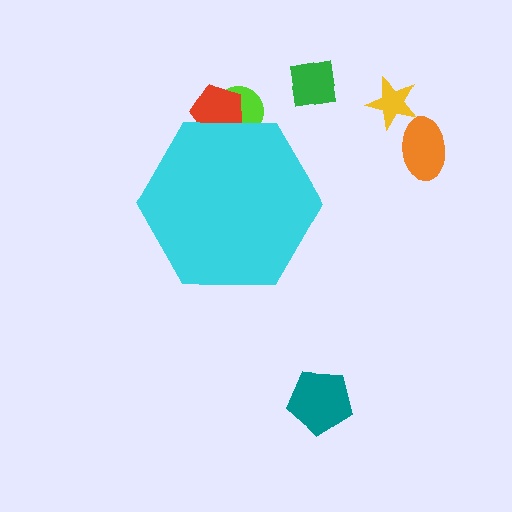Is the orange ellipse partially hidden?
No, the orange ellipse is fully visible.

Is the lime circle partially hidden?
Yes, the lime circle is partially hidden behind the cyan hexagon.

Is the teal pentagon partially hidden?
No, the teal pentagon is fully visible.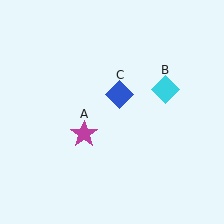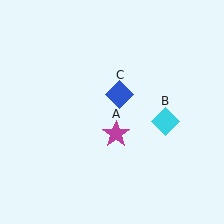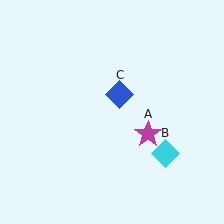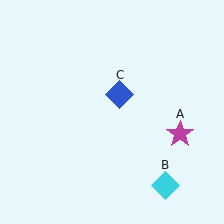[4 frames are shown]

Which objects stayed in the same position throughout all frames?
Blue diamond (object C) remained stationary.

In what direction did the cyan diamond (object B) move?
The cyan diamond (object B) moved down.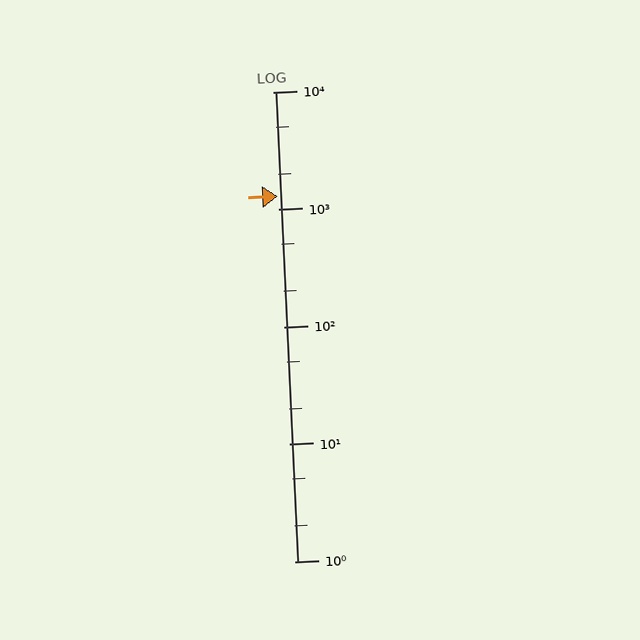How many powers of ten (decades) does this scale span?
The scale spans 4 decades, from 1 to 10000.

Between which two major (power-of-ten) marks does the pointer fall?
The pointer is between 1000 and 10000.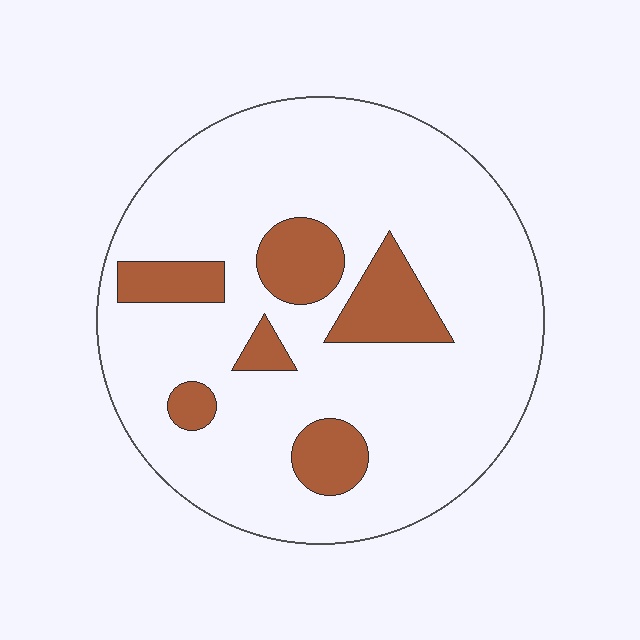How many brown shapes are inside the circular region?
6.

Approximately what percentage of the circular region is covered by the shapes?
Approximately 15%.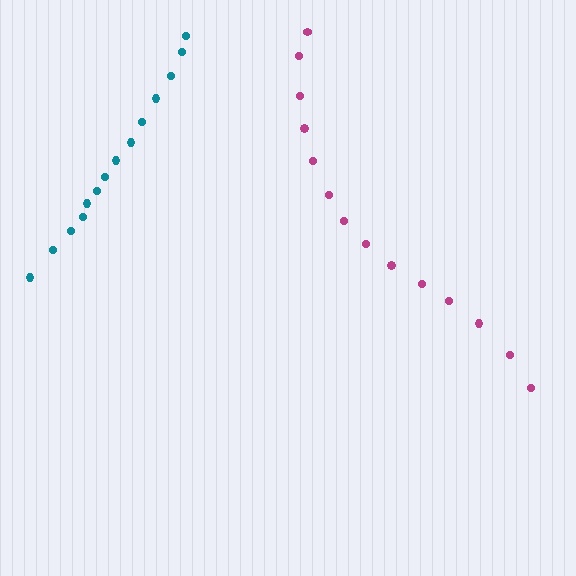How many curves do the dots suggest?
There are 2 distinct paths.